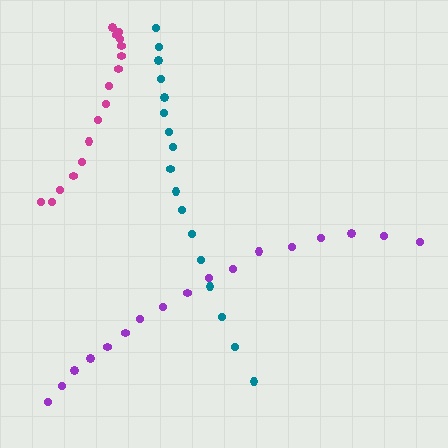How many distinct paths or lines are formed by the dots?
There are 3 distinct paths.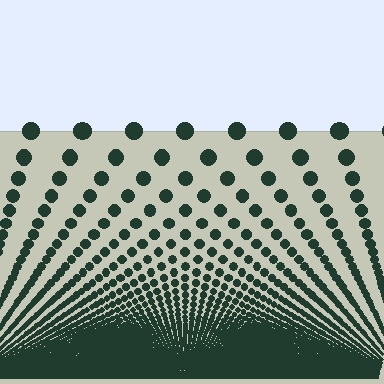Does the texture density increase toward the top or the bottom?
Density increases toward the bottom.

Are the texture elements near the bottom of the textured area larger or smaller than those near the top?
Smaller. The gradient is inverted — elements near the bottom are smaller and denser.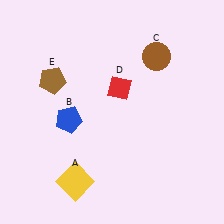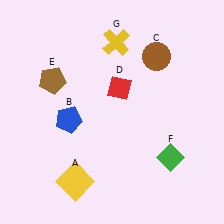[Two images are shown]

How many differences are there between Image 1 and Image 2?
There are 2 differences between the two images.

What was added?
A green diamond (F), a yellow cross (G) were added in Image 2.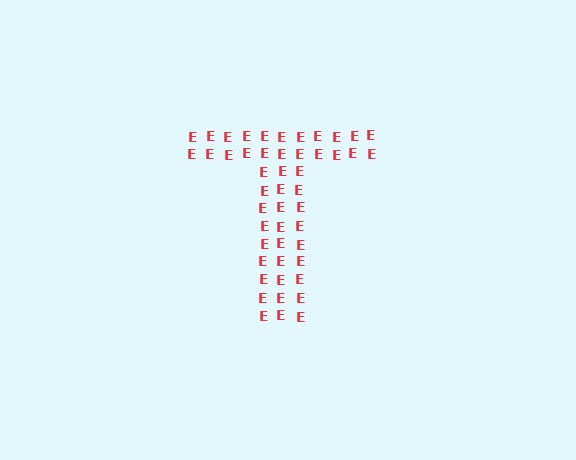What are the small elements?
The small elements are letter E's.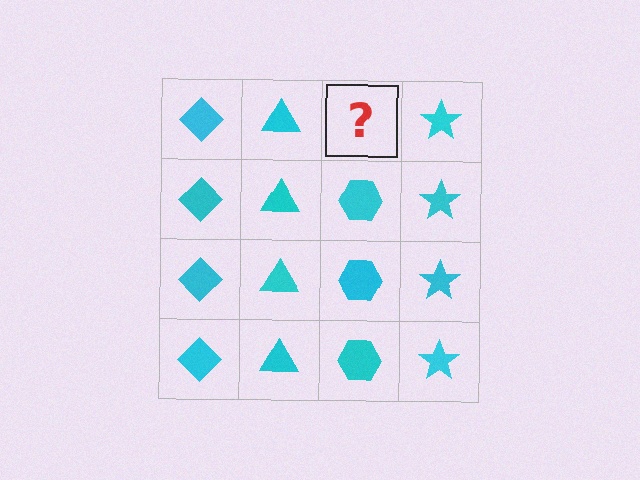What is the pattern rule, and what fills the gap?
The rule is that each column has a consistent shape. The gap should be filled with a cyan hexagon.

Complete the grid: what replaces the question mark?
The question mark should be replaced with a cyan hexagon.